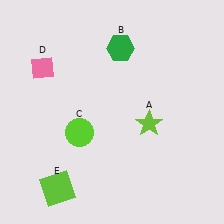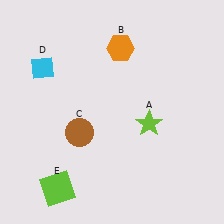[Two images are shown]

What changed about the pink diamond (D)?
In Image 1, D is pink. In Image 2, it changed to cyan.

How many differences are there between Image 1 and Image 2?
There are 3 differences between the two images.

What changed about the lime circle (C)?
In Image 1, C is lime. In Image 2, it changed to brown.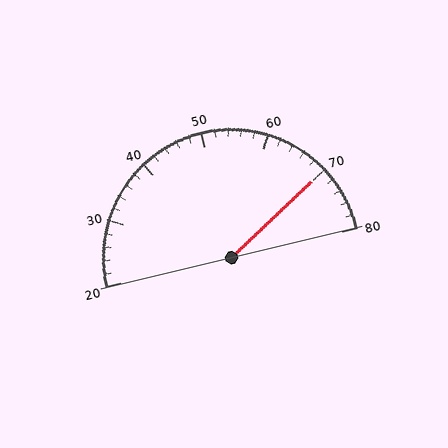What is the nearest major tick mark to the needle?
The nearest major tick mark is 70.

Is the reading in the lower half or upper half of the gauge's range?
The reading is in the upper half of the range (20 to 80).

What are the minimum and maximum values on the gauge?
The gauge ranges from 20 to 80.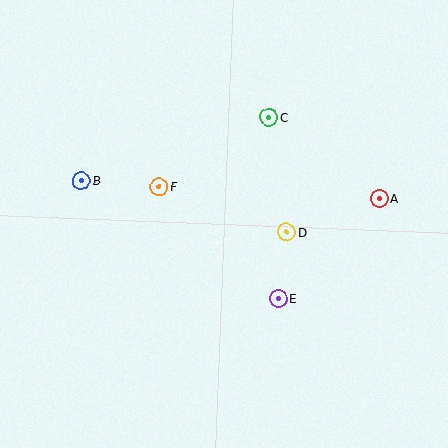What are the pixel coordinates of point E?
Point E is at (278, 298).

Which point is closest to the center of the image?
Point D at (286, 232) is closest to the center.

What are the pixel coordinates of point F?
Point F is at (159, 186).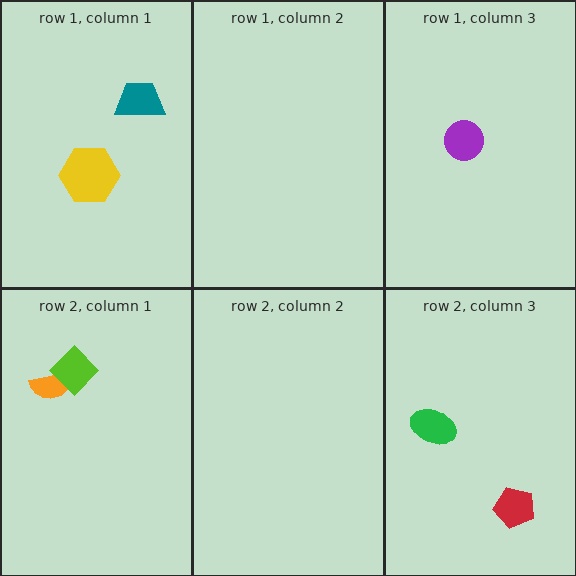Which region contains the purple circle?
The row 1, column 3 region.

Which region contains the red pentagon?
The row 2, column 3 region.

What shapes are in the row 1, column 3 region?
The purple circle.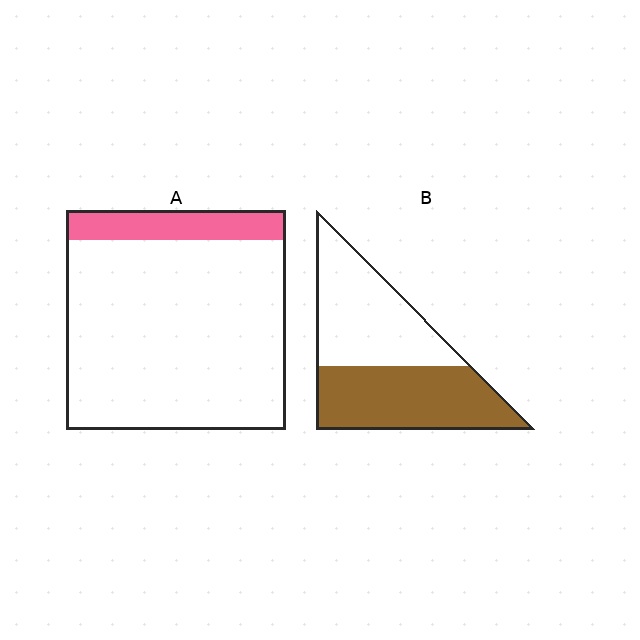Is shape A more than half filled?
No.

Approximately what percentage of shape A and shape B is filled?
A is approximately 15% and B is approximately 50%.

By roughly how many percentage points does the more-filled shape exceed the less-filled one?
By roughly 35 percentage points (B over A).